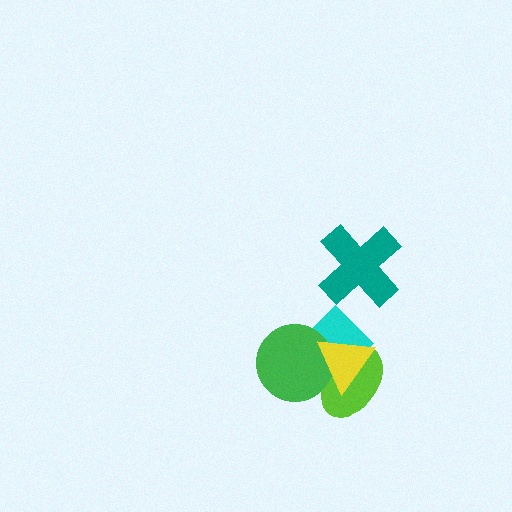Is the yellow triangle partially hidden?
No, no other shape covers it.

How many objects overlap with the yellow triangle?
3 objects overlap with the yellow triangle.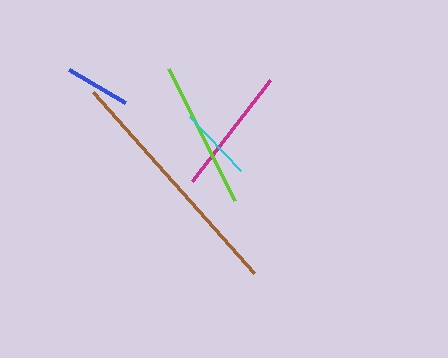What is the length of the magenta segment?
The magenta segment is approximately 128 pixels long.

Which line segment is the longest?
The brown line is the longest at approximately 242 pixels.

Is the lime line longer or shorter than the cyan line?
The lime line is longer than the cyan line.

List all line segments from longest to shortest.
From longest to shortest: brown, lime, magenta, cyan, blue.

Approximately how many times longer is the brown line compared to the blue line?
The brown line is approximately 3.7 times the length of the blue line.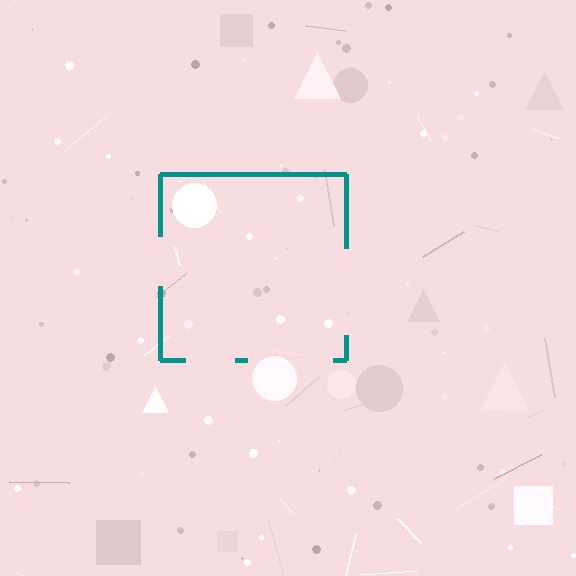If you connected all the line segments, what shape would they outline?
They would outline a square.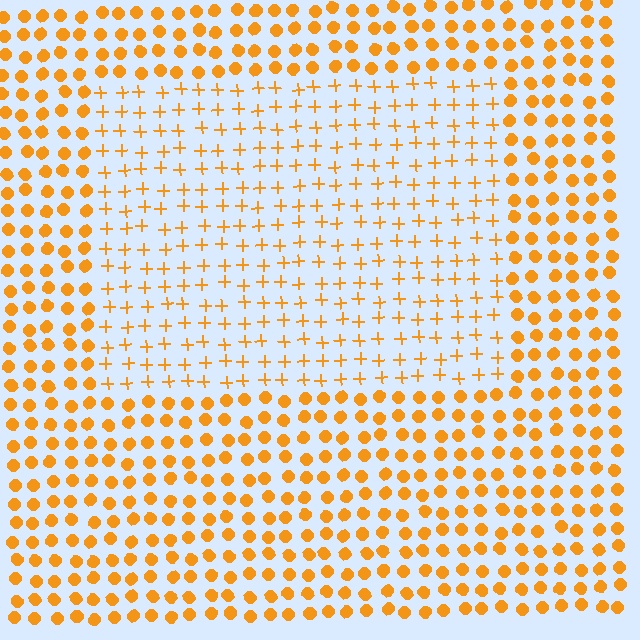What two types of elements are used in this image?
The image uses plus signs inside the rectangle region and circles outside it.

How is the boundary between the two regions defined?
The boundary is defined by a change in element shape: plus signs inside vs. circles outside. All elements share the same color and spacing.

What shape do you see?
I see a rectangle.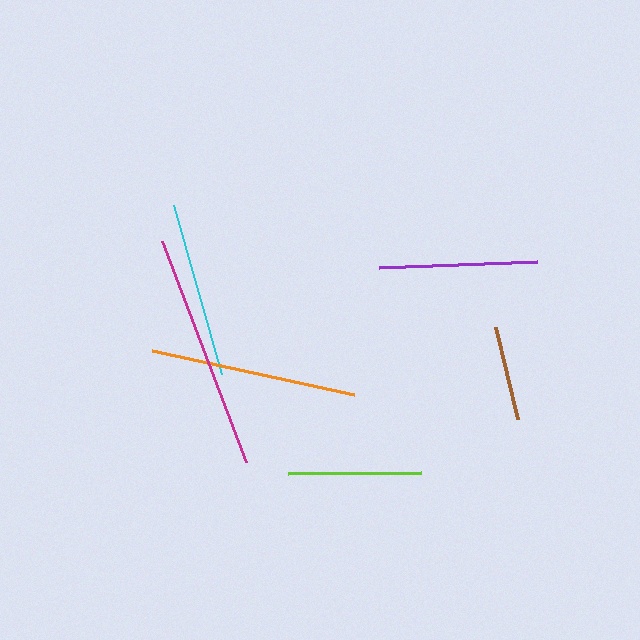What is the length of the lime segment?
The lime segment is approximately 134 pixels long.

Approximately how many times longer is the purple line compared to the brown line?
The purple line is approximately 1.7 times the length of the brown line.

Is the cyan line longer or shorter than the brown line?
The cyan line is longer than the brown line.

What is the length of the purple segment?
The purple segment is approximately 157 pixels long.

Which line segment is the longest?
The magenta line is the longest at approximately 236 pixels.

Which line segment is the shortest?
The brown line is the shortest at approximately 95 pixels.